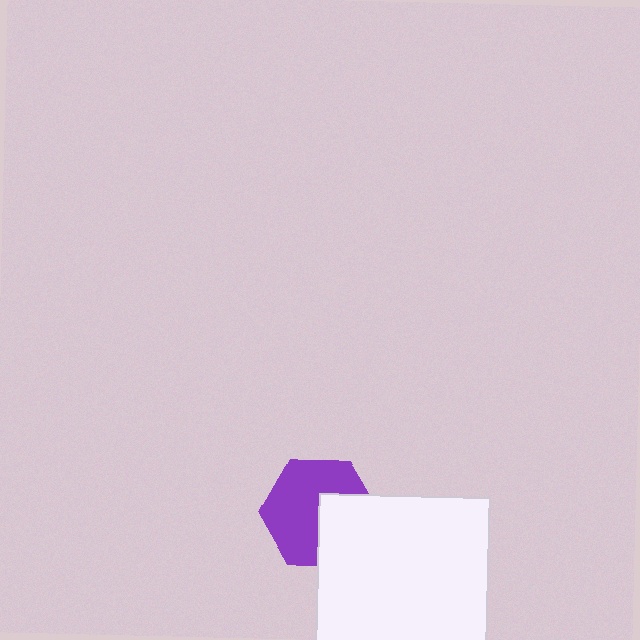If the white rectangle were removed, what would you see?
You would see the complete purple hexagon.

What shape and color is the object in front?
The object in front is a white rectangle.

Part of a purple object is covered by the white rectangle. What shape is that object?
It is a hexagon.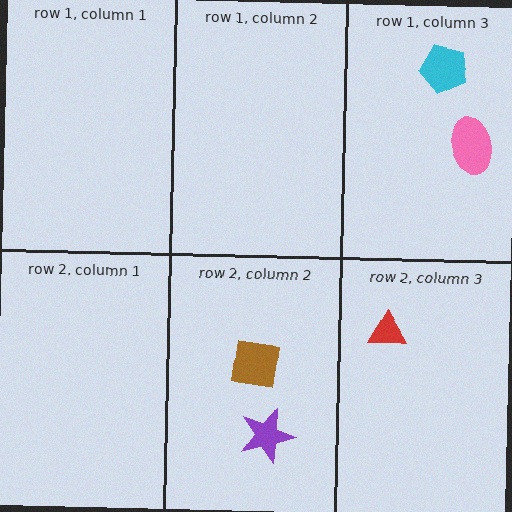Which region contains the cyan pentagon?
The row 1, column 3 region.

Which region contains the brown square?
The row 2, column 2 region.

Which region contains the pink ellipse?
The row 1, column 3 region.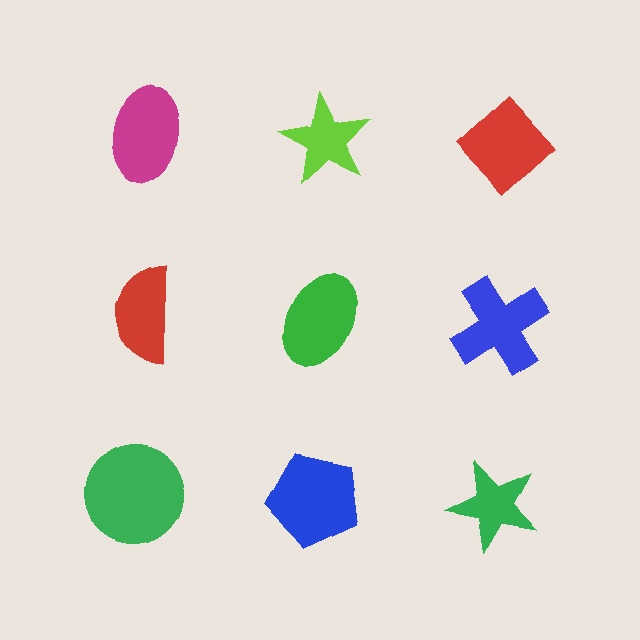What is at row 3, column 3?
A green star.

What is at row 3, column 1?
A green circle.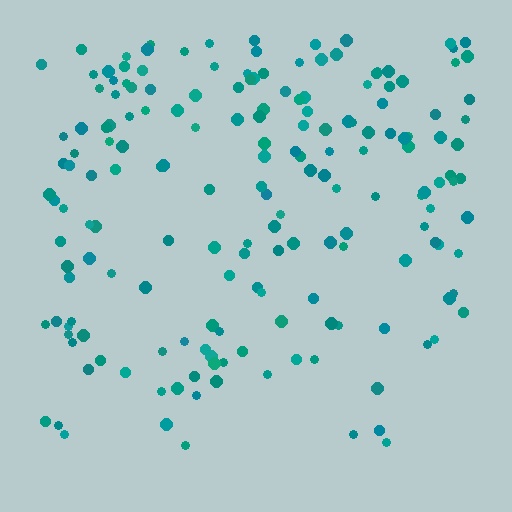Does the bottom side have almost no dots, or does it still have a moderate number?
Still a moderate number, just noticeably fewer than the top.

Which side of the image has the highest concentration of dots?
The top.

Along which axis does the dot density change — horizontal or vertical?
Vertical.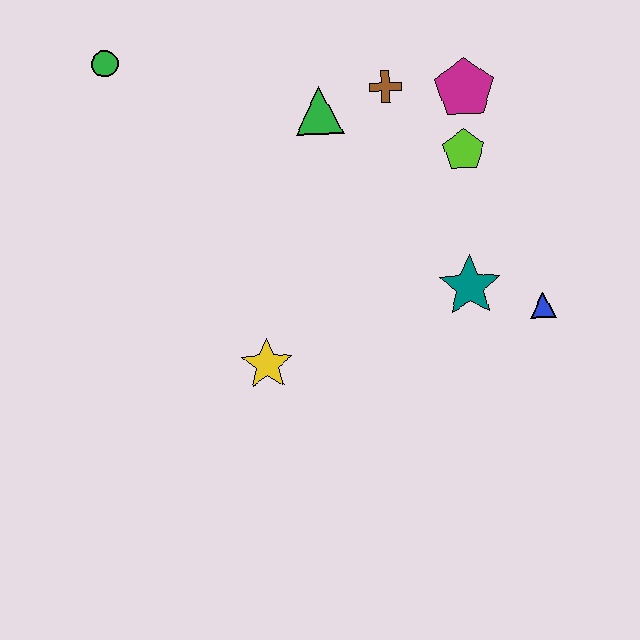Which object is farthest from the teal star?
The green circle is farthest from the teal star.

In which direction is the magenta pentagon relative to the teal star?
The magenta pentagon is above the teal star.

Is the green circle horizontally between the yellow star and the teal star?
No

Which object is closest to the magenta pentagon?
The lime pentagon is closest to the magenta pentagon.